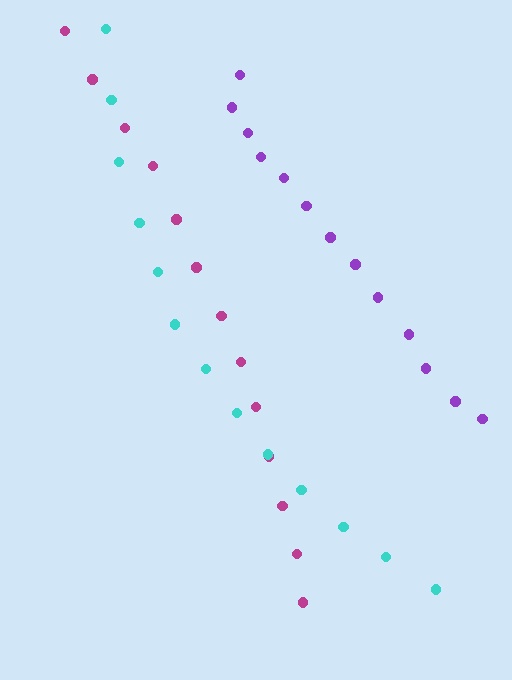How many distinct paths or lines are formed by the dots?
There are 3 distinct paths.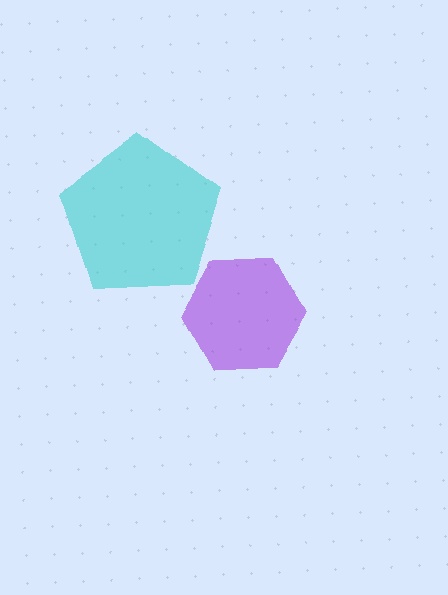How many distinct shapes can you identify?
There are 2 distinct shapes: a cyan pentagon, a purple hexagon.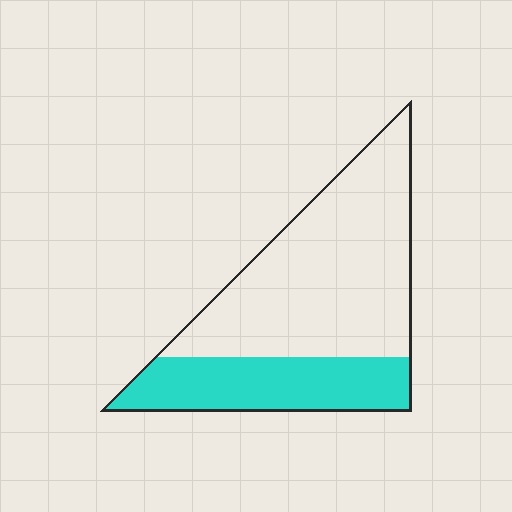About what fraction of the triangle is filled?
About one third (1/3).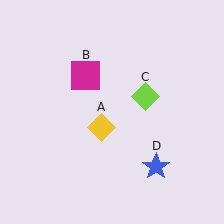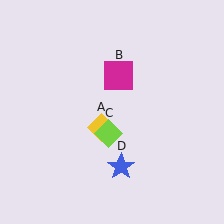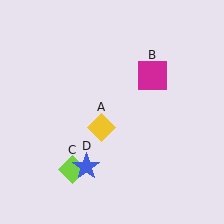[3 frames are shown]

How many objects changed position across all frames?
3 objects changed position: magenta square (object B), lime diamond (object C), blue star (object D).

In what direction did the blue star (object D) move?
The blue star (object D) moved left.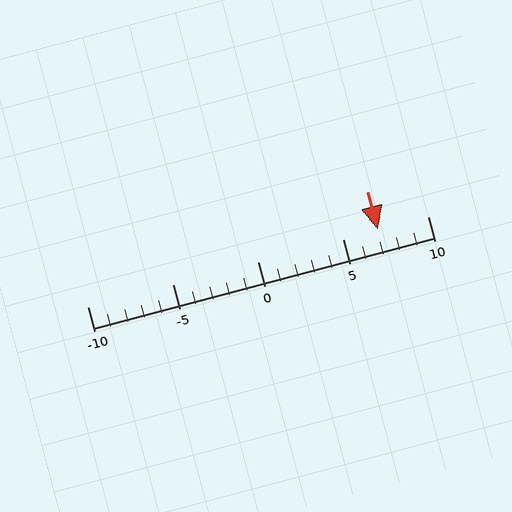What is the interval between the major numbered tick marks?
The major tick marks are spaced 5 units apart.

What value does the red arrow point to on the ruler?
The red arrow points to approximately 7.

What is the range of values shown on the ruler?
The ruler shows values from -10 to 10.